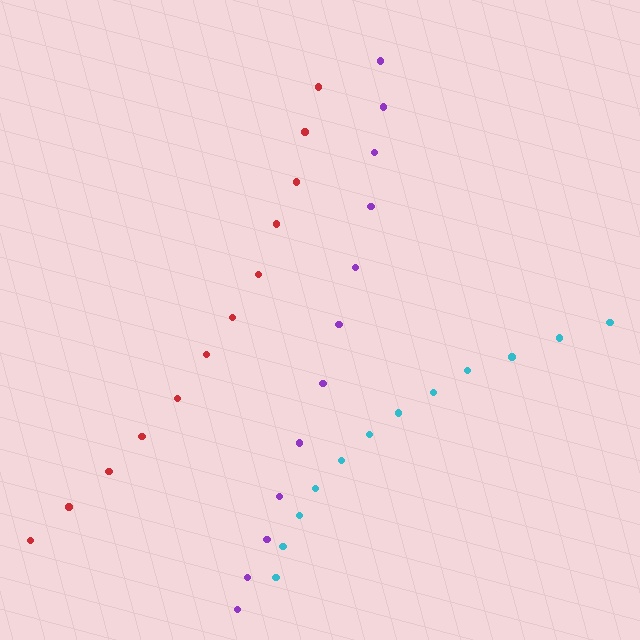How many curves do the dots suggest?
There are 3 distinct paths.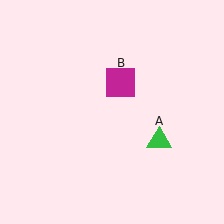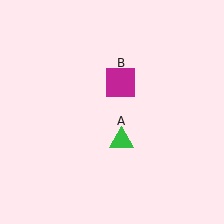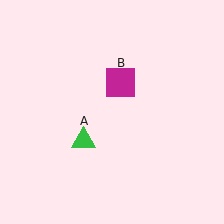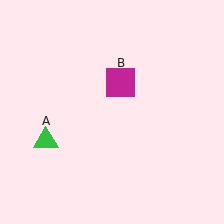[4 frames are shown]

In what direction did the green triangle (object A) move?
The green triangle (object A) moved left.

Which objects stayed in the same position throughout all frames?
Magenta square (object B) remained stationary.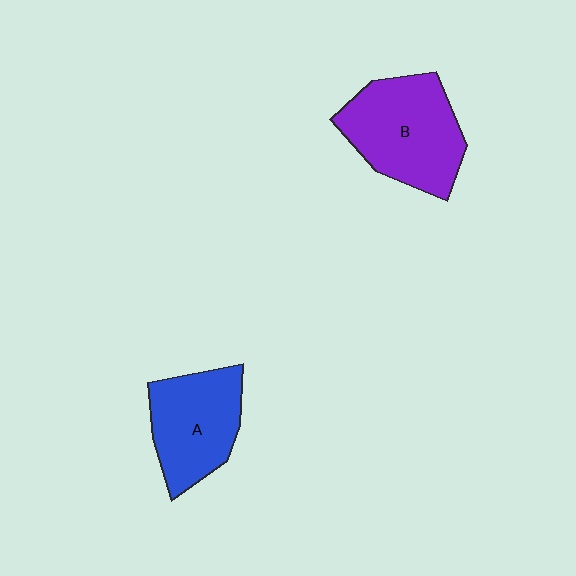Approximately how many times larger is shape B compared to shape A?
Approximately 1.2 times.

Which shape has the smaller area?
Shape A (blue).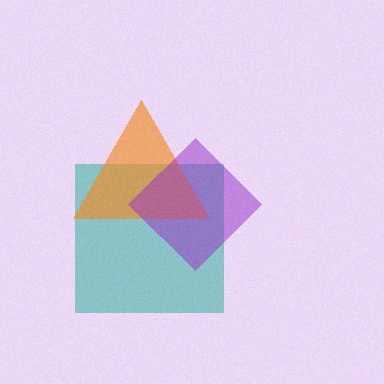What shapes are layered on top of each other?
The layered shapes are: a teal square, an orange triangle, a purple diamond.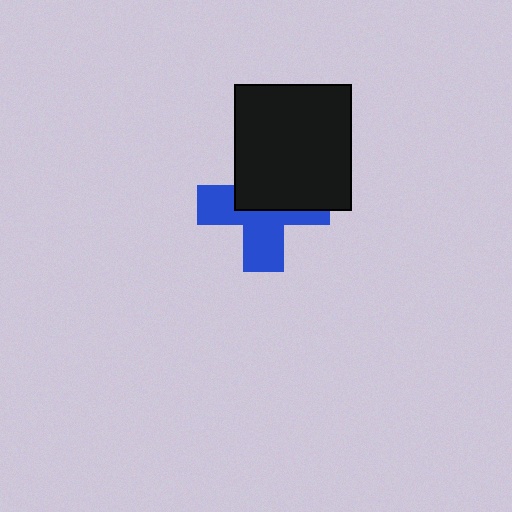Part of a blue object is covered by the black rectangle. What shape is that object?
It is a cross.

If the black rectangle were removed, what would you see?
You would see the complete blue cross.